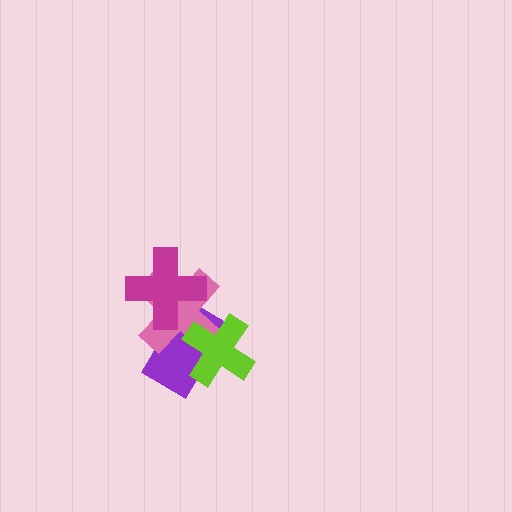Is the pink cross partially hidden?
Yes, it is partially covered by another shape.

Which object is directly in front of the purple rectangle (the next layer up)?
The pink cross is directly in front of the purple rectangle.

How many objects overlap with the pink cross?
3 objects overlap with the pink cross.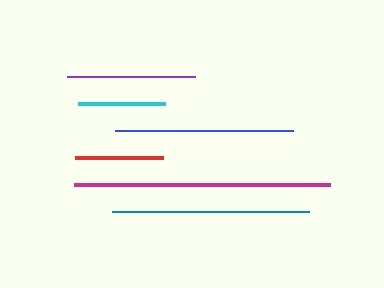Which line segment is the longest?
The magenta line is the longest at approximately 256 pixels.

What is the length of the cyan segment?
The cyan segment is approximately 88 pixels long.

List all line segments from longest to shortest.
From longest to shortest: magenta, teal, blue, purple, red, cyan.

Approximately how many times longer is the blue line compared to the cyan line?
The blue line is approximately 2.0 times the length of the cyan line.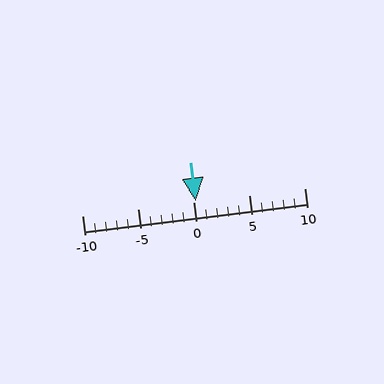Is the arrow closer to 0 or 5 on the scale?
The arrow is closer to 0.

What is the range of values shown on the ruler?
The ruler shows values from -10 to 10.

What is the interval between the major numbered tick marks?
The major tick marks are spaced 5 units apart.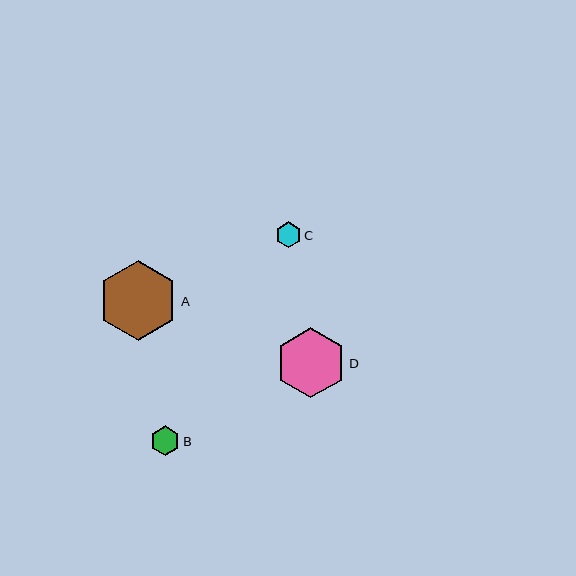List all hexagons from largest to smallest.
From largest to smallest: A, D, B, C.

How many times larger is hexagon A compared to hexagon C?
Hexagon A is approximately 3.1 times the size of hexagon C.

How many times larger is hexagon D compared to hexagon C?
Hexagon D is approximately 2.7 times the size of hexagon C.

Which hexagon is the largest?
Hexagon A is the largest with a size of approximately 80 pixels.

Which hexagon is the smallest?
Hexagon C is the smallest with a size of approximately 26 pixels.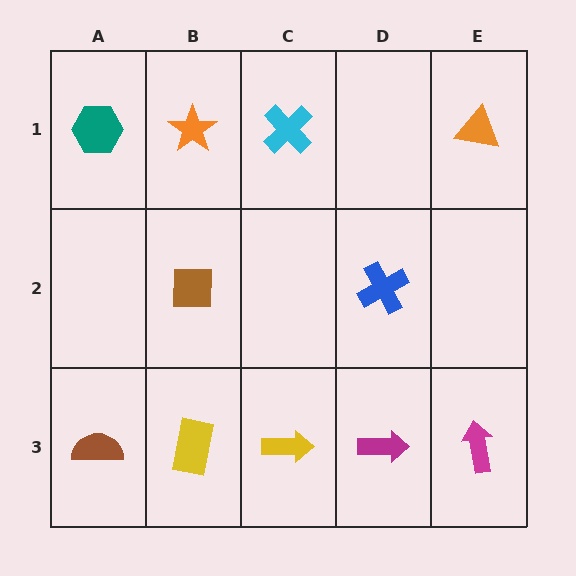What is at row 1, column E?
An orange triangle.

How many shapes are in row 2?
2 shapes.